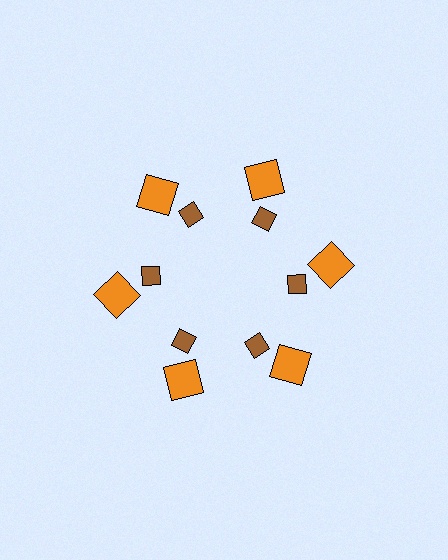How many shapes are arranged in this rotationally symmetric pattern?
There are 12 shapes, arranged in 6 groups of 2.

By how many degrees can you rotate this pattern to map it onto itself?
The pattern maps onto itself every 60 degrees of rotation.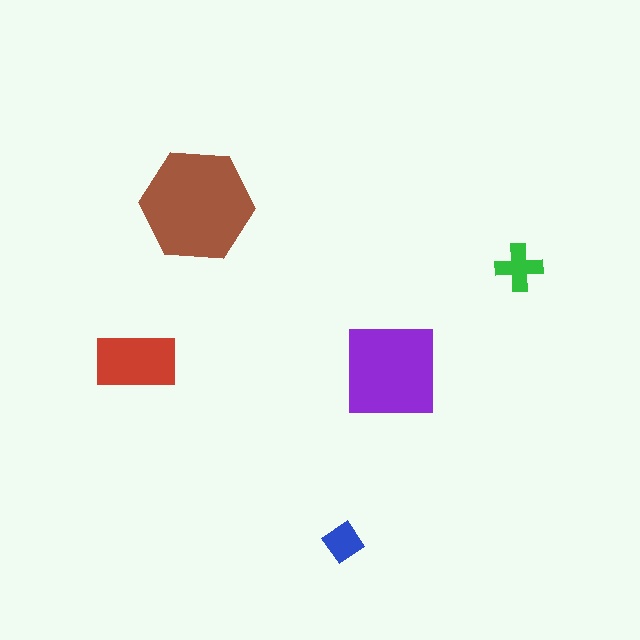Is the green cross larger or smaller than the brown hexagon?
Smaller.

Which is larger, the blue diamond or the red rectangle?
The red rectangle.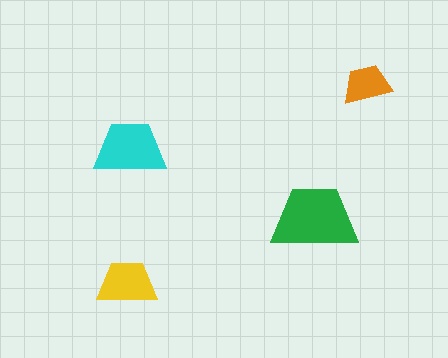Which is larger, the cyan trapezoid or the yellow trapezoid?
The cyan one.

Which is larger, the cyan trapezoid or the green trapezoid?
The green one.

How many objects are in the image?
There are 4 objects in the image.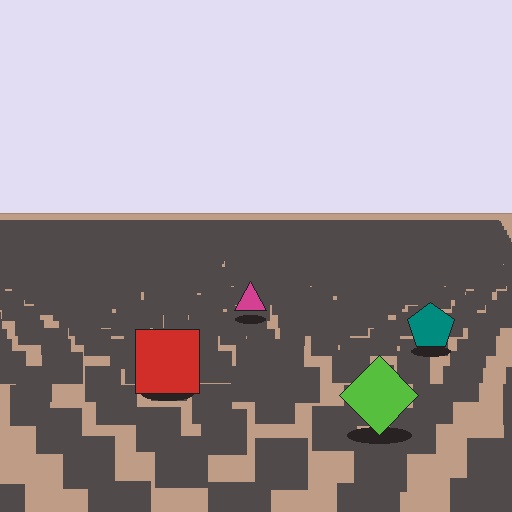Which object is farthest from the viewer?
The magenta triangle is farthest from the viewer. It appears smaller and the ground texture around it is denser.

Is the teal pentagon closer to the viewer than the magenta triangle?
Yes. The teal pentagon is closer — you can tell from the texture gradient: the ground texture is coarser near it.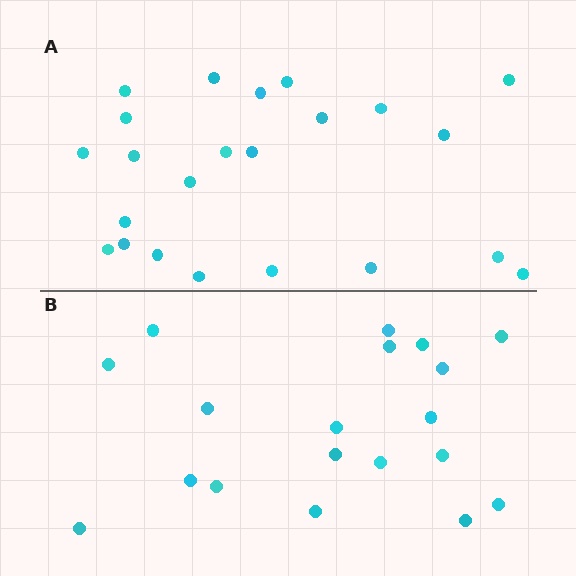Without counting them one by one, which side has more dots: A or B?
Region A (the top region) has more dots.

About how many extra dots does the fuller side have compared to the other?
Region A has about 4 more dots than region B.